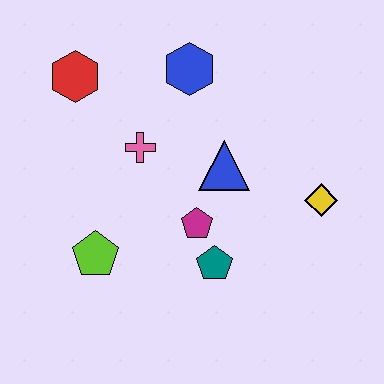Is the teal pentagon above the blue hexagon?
No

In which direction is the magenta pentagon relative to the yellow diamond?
The magenta pentagon is to the left of the yellow diamond.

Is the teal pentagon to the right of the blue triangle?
No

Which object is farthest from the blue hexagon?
The lime pentagon is farthest from the blue hexagon.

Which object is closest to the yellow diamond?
The blue triangle is closest to the yellow diamond.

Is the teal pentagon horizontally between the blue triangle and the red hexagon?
Yes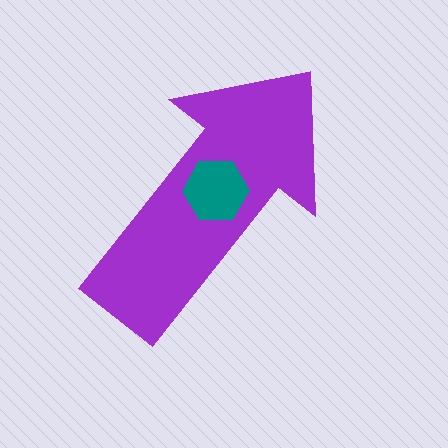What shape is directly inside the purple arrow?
The teal hexagon.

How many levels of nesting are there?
2.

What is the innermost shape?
The teal hexagon.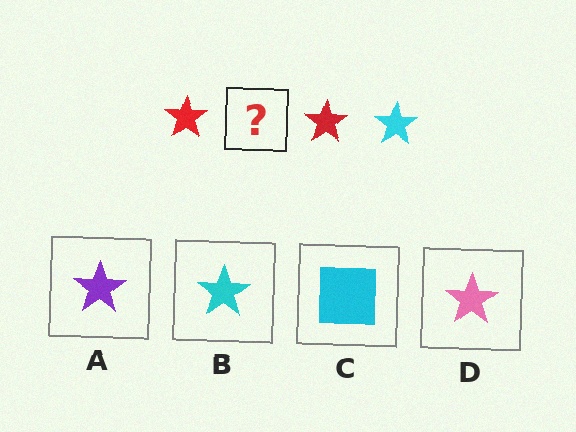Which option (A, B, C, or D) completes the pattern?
B.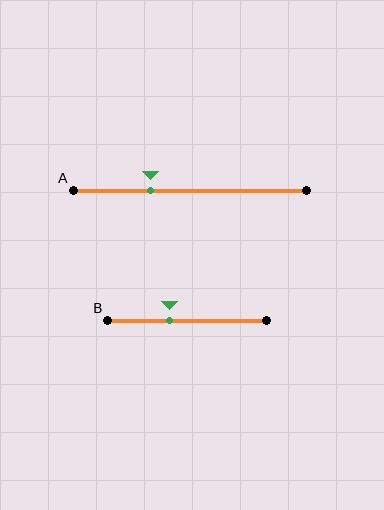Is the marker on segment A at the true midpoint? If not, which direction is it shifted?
No, the marker on segment A is shifted to the left by about 17% of the segment length.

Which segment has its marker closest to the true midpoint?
Segment B has its marker closest to the true midpoint.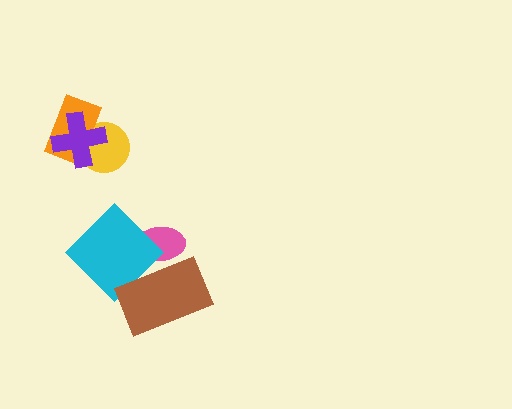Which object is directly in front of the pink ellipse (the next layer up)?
The cyan diamond is directly in front of the pink ellipse.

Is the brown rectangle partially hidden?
No, no other shape covers it.